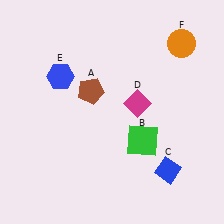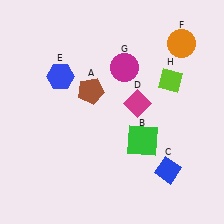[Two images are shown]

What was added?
A magenta circle (G), a lime diamond (H) were added in Image 2.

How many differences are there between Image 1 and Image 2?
There are 2 differences between the two images.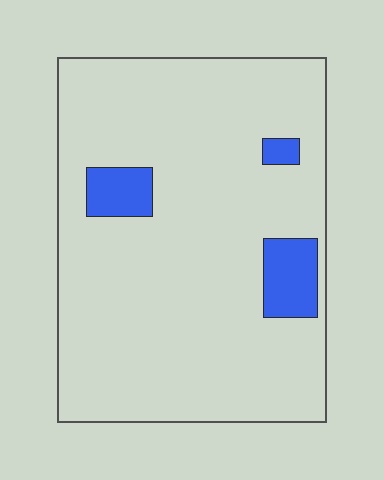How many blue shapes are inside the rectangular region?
3.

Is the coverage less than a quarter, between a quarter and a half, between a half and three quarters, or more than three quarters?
Less than a quarter.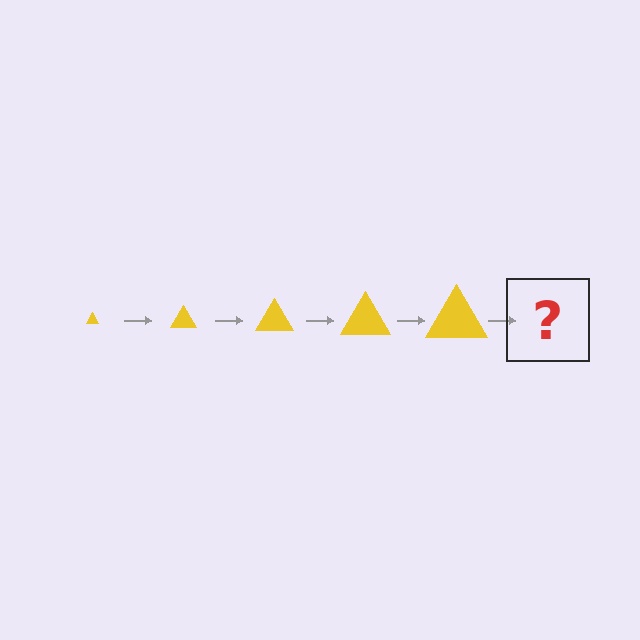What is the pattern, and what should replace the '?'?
The pattern is that the triangle gets progressively larger each step. The '?' should be a yellow triangle, larger than the previous one.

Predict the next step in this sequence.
The next step is a yellow triangle, larger than the previous one.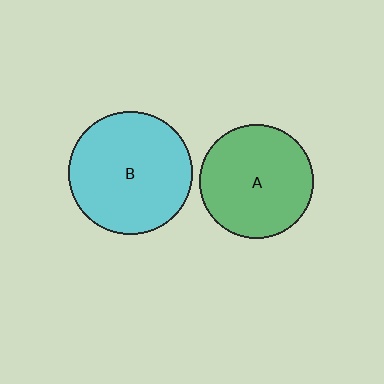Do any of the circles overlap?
No, none of the circles overlap.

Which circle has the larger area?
Circle B (cyan).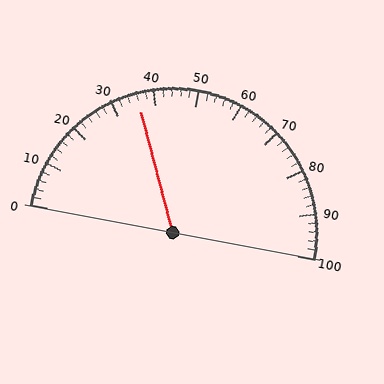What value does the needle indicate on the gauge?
The needle indicates approximately 36.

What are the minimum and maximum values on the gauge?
The gauge ranges from 0 to 100.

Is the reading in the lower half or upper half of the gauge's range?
The reading is in the lower half of the range (0 to 100).